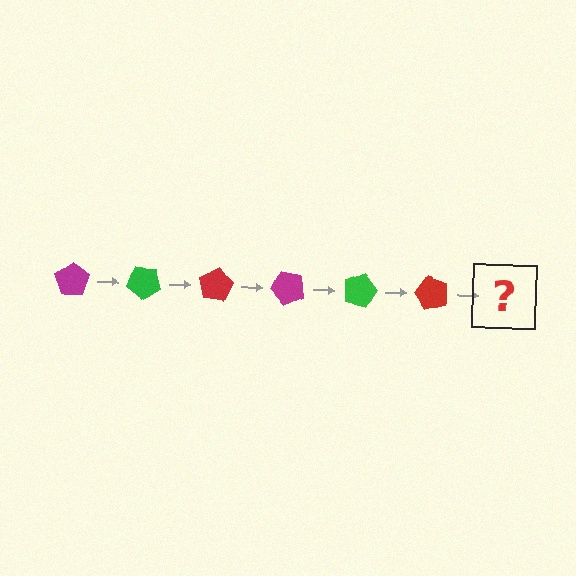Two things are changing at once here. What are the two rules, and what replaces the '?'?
The two rules are that it rotates 40 degrees each step and the color cycles through magenta, green, and red. The '?' should be a magenta pentagon, rotated 240 degrees from the start.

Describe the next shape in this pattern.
It should be a magenta pentagon, rotated 240 degrees from the start.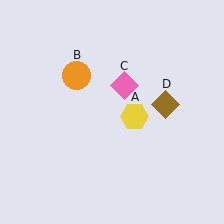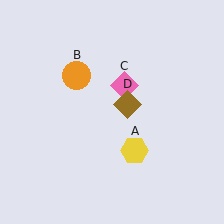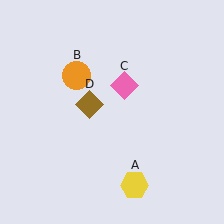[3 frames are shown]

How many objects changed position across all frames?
2 objects changed position: yellow hexagon (object A), brown diamond (object D).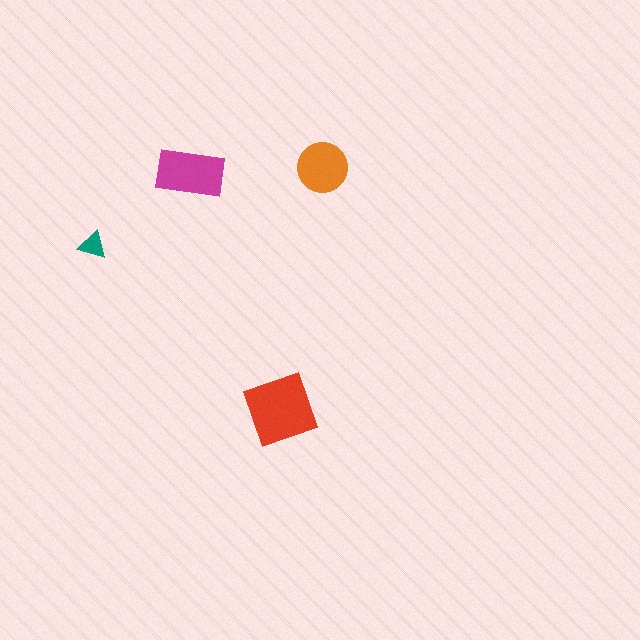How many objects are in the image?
There are 4 objects in the image.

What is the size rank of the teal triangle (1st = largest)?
4th.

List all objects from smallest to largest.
The teal triangle, the orange circle, the magenta rectangle, the red square.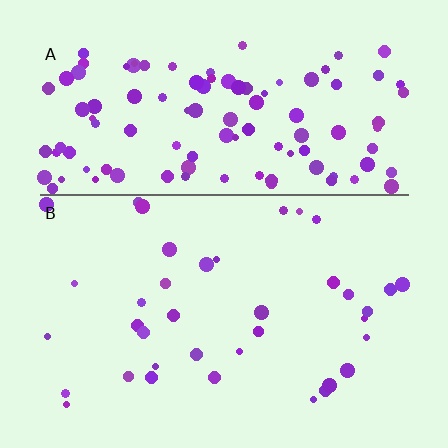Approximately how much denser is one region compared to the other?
Approximately 2.9× — region A over region B.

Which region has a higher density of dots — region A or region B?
A (the top).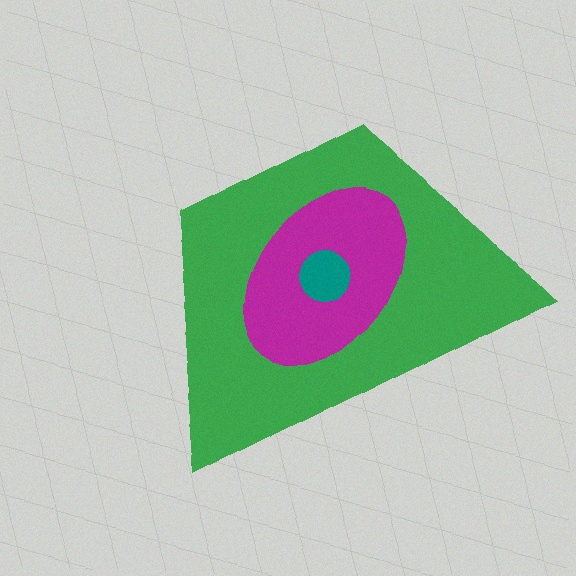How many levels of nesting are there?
3.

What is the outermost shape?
The green trapezoid.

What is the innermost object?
The teal circle.